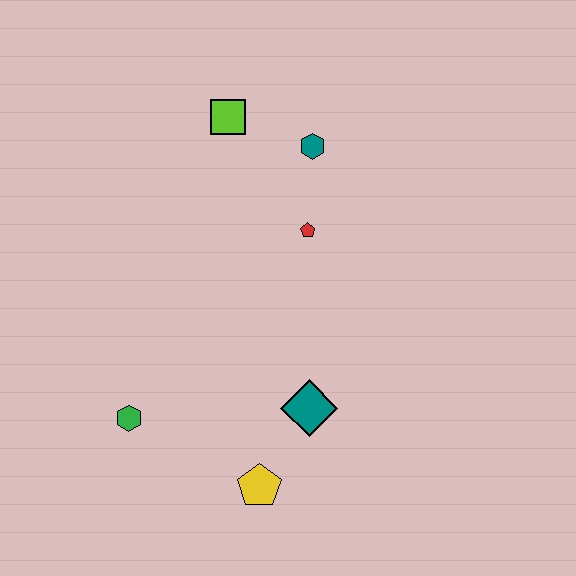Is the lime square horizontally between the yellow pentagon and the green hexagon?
Yes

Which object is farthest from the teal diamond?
The lime square is farthest from the teal diamond.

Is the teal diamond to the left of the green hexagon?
No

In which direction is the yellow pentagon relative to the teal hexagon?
The yellow pentagon is below the teal hexagon.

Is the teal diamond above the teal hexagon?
No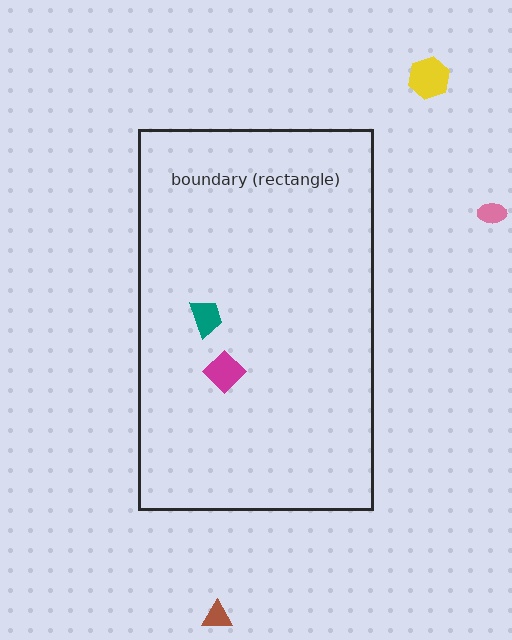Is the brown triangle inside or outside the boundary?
Outside.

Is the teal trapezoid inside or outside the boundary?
Inside.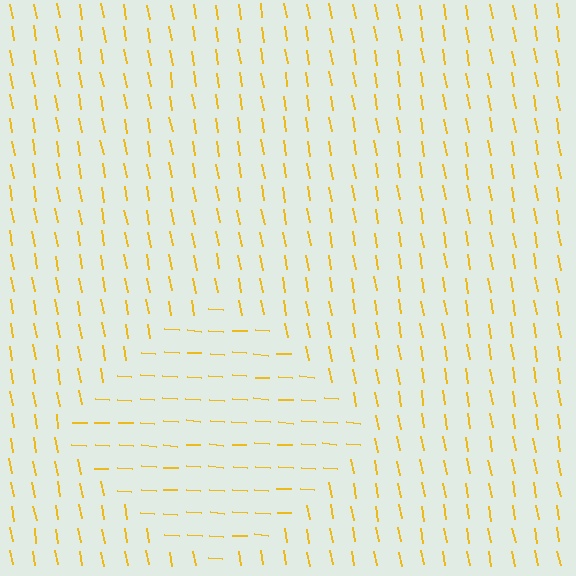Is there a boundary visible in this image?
Yes, there is a texture boundary formed by a change in line orientation.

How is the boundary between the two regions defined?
The boundary is defined purely by a change in line orientation (approximately 76 degrees difference). All lines are the same color and thickness.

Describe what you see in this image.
The image is filled with small yellow line segments. A diamond region in the image has lines oriented differently from the surrounding lines, creating a visible texture boundary.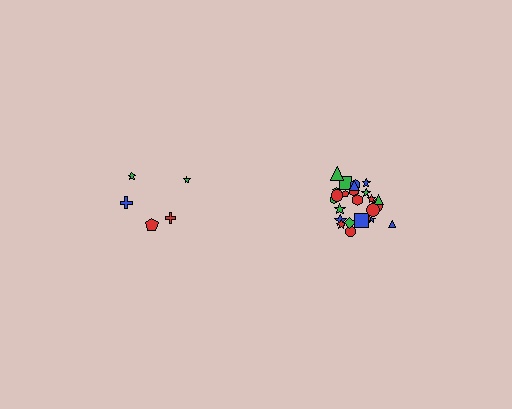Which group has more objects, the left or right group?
The right group.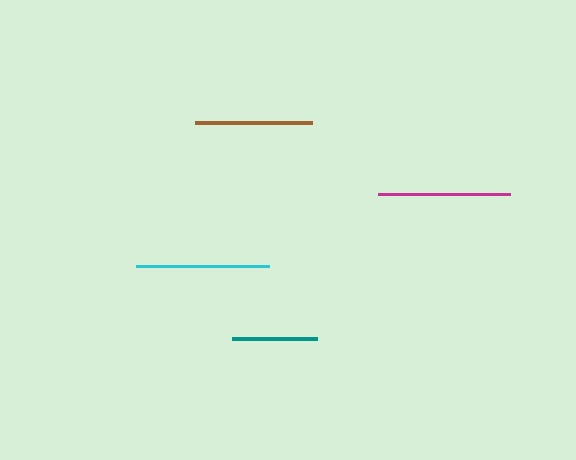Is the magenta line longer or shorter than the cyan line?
The cyan line is longer than the magenta line.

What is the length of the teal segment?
The teal segment is approximately 85 pixels long.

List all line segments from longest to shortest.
From longest to shortest: cyan, magenta, brown, teal.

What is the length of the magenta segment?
The magenta segment is approximately 132 pixels long.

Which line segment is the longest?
The cyan line is the longest at approximately 133 pixels.